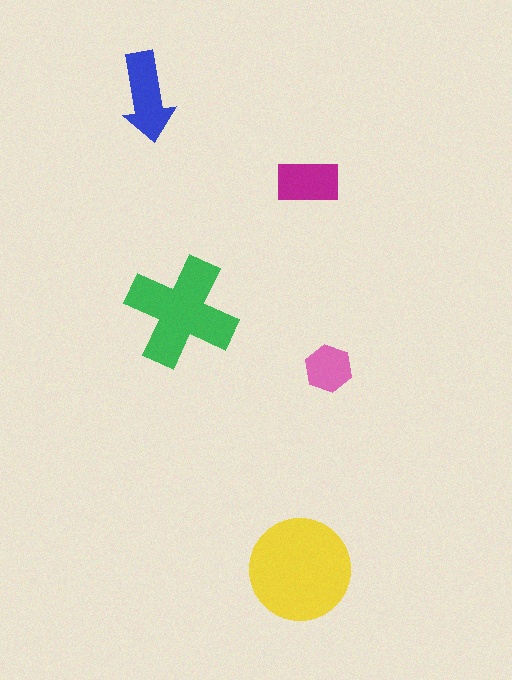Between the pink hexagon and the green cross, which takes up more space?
The green cross.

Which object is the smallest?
The pink hexagon.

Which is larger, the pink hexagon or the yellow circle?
The yellow circle.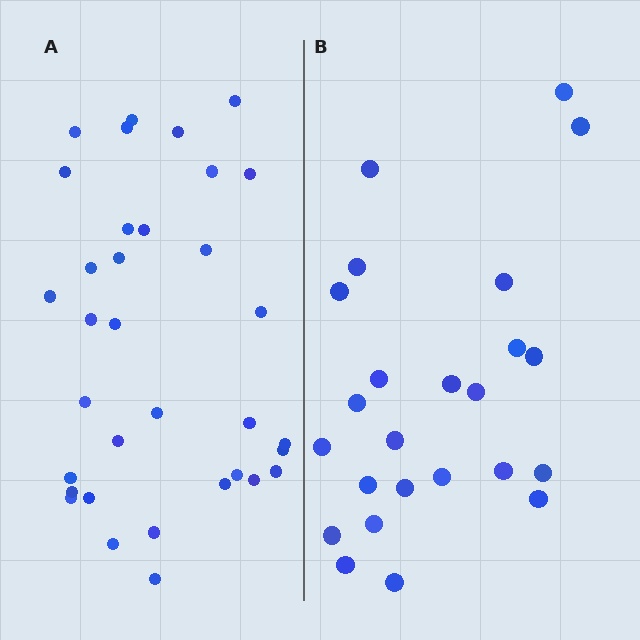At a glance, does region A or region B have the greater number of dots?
Region A (the left region) has more dots.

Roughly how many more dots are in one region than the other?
Region A has roughly 10 or so more dots than region B.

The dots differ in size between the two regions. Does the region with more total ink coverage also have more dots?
No. Region B has more total ink coverage because its dots are larger, but region A actually contains more individual dots. Total area can be misleading — the number of items is what matters here.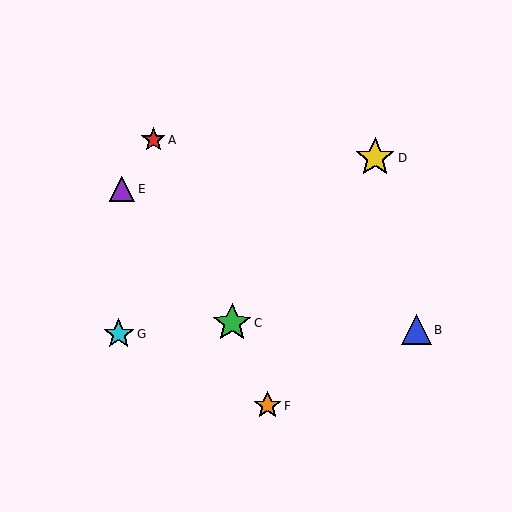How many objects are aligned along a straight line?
3 objects (A, C, F) are aligned along a straight line.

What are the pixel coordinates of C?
Object C is at (232, 323).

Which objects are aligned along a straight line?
Objects A, C, F are aligned along a straight line.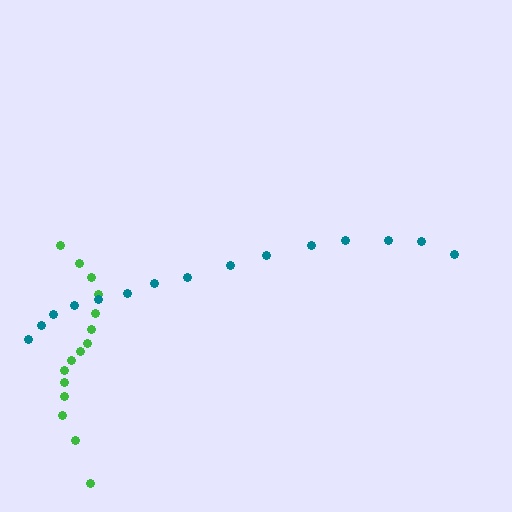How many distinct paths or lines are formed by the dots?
There are 2 distinct paths.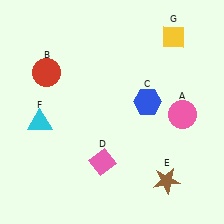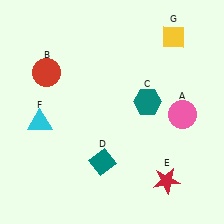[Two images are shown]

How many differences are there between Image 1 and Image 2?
There are 3 differences between the two images.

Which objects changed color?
C changed from blue to teal. D changed from pink to teal. E changed from brown to red.